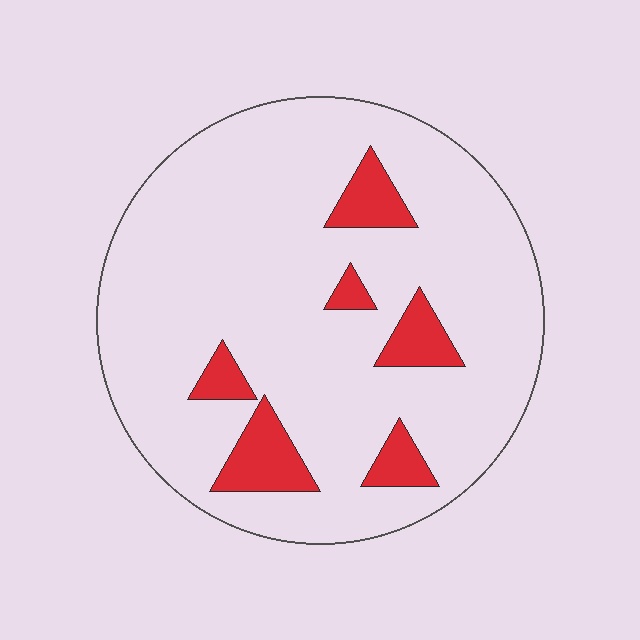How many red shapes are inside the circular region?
6.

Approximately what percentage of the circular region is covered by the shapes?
Approximately 10%.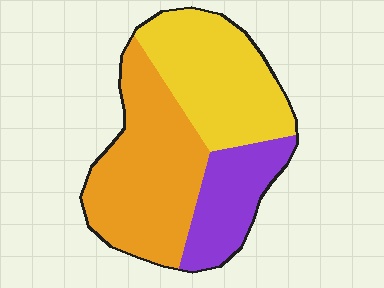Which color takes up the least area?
Purple, at roughly 20%.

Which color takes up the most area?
Orange, at roughly 45%.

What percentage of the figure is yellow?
Yellow covers 36% of the figure.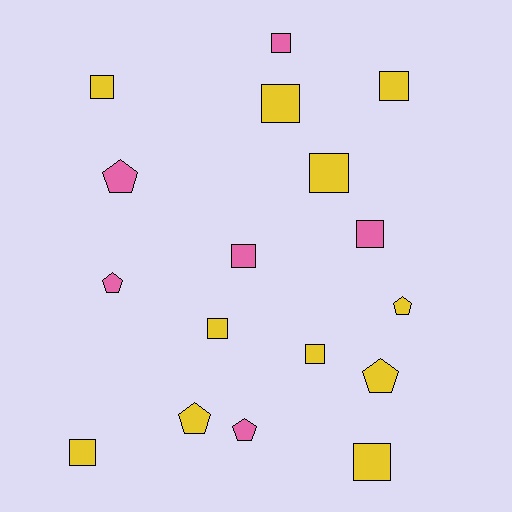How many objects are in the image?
There are 17 objects.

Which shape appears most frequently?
Square, with 11 objects.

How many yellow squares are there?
There are 8 yellow squares.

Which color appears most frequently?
Yellow, with 11 objects.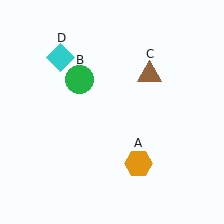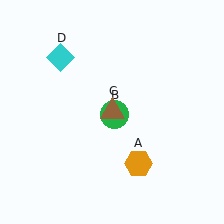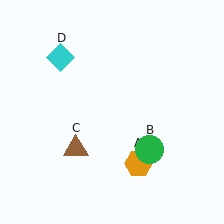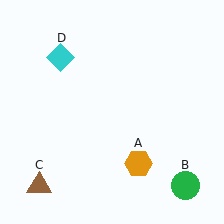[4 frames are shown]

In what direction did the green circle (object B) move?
The green circle (object B) moved down and to the right.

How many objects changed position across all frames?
2 objects changed position: green circle (object B), brown triangle (object C).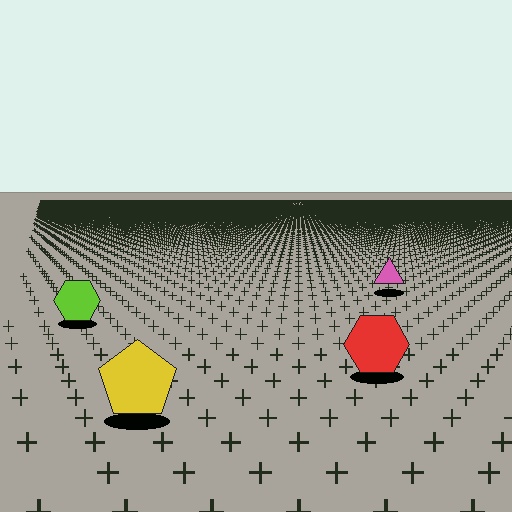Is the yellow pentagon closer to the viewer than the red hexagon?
Yes. The yellow pentagon is closer — you can tell from the texture gradient: the ground texture is coarser near it.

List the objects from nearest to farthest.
From nearest to farthest: the yellow pentagon, the red hexagon, the lime hexagon, the pink triangle.